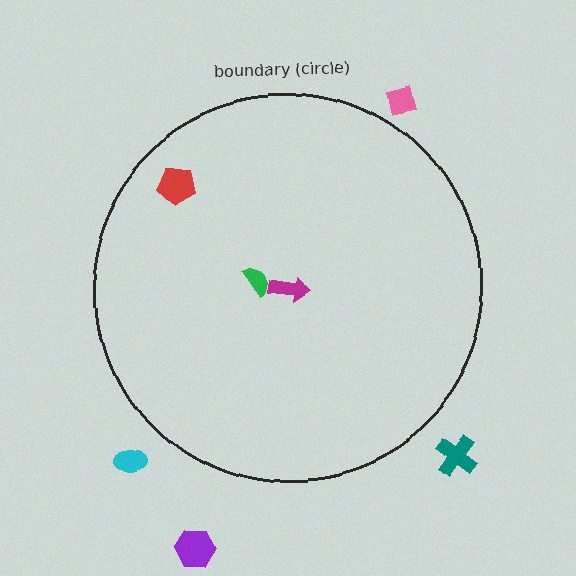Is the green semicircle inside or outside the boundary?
Inside.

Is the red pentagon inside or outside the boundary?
Inside.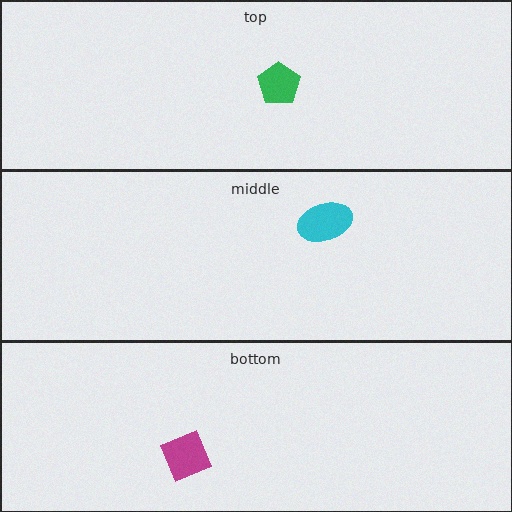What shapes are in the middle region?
The cyan ellipse.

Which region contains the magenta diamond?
The bottom region.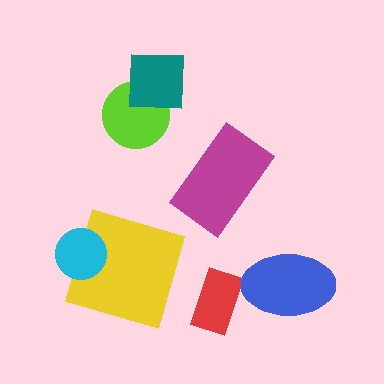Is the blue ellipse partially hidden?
No, no other shape covers it.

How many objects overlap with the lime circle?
1 object overlaps with the lime circle.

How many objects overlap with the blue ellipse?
0 objects overlap with the blue ellipse.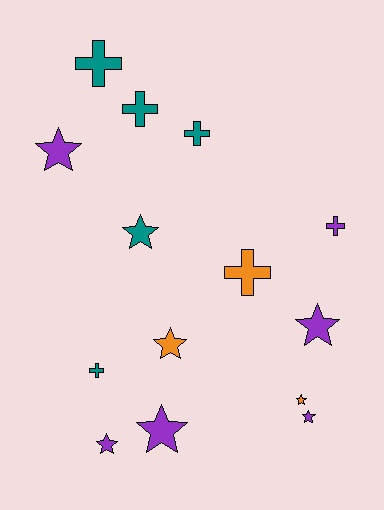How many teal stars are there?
There is 1 teal star.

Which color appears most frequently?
Purple, with 6 objects.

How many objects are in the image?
There are 14 objects.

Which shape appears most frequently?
Star, with 8 objects.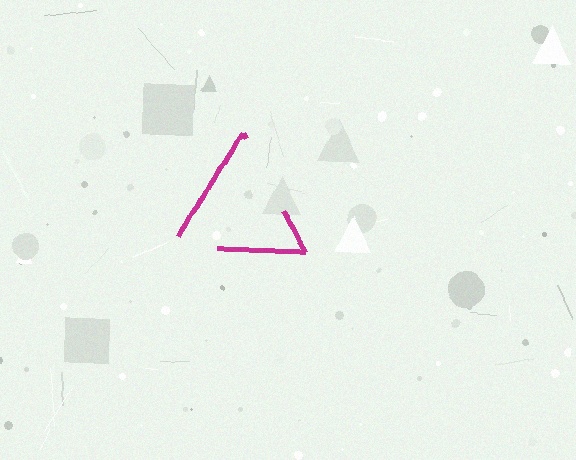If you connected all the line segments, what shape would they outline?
They would outline a triangle.